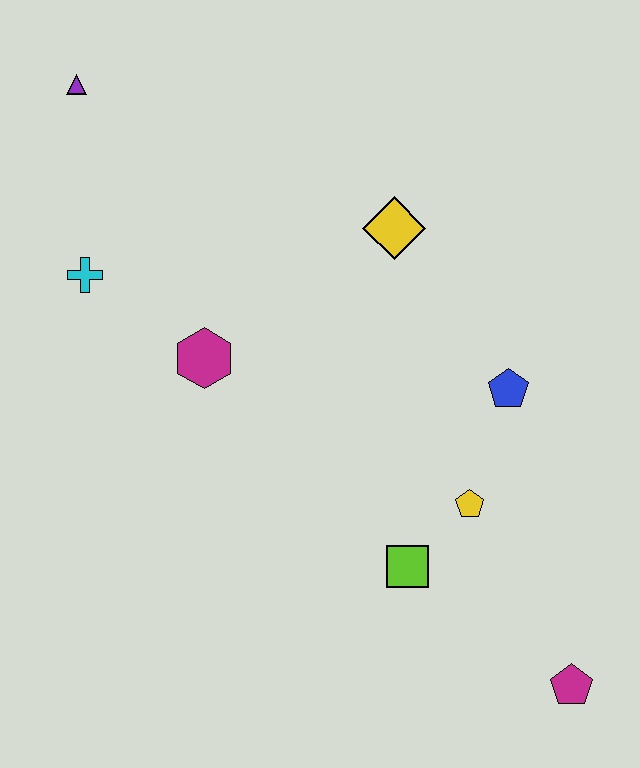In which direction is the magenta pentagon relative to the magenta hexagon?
The magenta pentagon is to the right of the magenta hexagon.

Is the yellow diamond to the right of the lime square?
No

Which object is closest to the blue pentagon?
The yellow pentagon is closest to the blue pentagon.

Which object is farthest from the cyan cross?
The magenta pentagon is farthest from the cyan cross.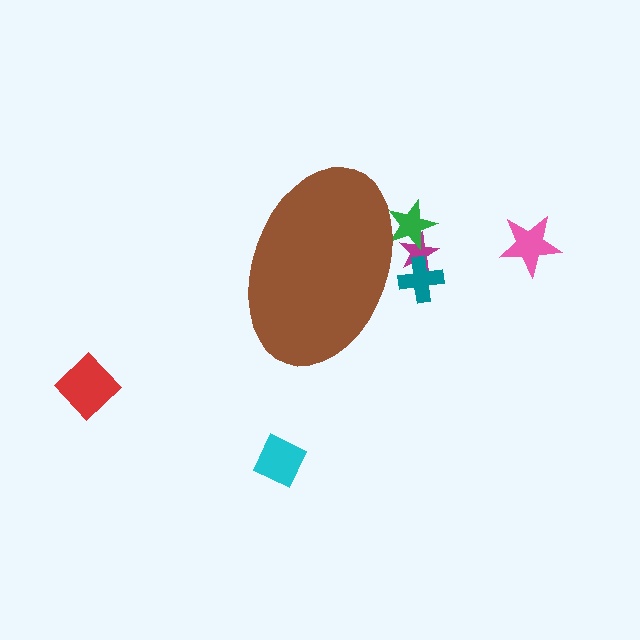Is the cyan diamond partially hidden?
No, the cyan diamond is fully visible.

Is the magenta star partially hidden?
Yes, the magenta star is partially hidden behind the brown ellipse.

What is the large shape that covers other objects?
A brown ellipse.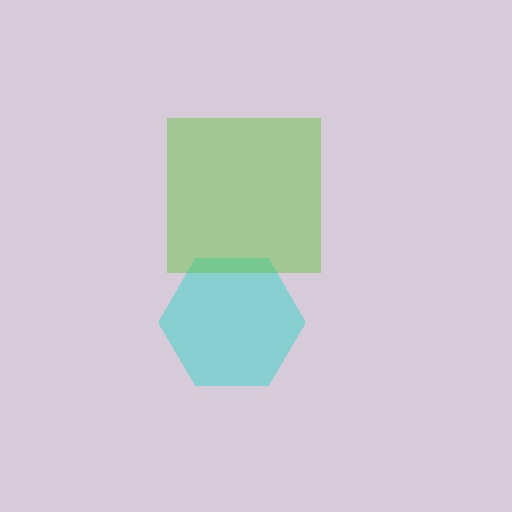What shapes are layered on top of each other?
The layered shapes are: a cyan hexagon, a lime square.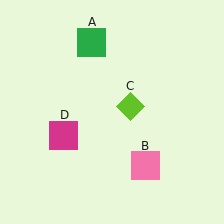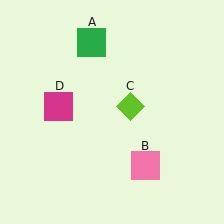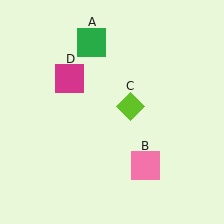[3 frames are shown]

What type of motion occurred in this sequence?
The magenta square (object D) rotated clockwise around the center of the scene.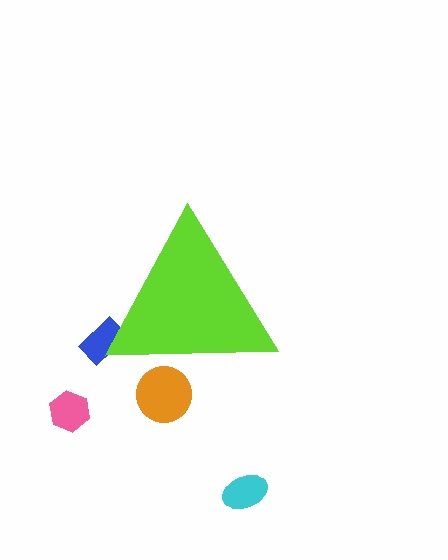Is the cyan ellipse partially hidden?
No, the cyan ellipse is fully visible.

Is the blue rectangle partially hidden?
Yes, the blue rectangle is partially hidden behind the lime triangle.